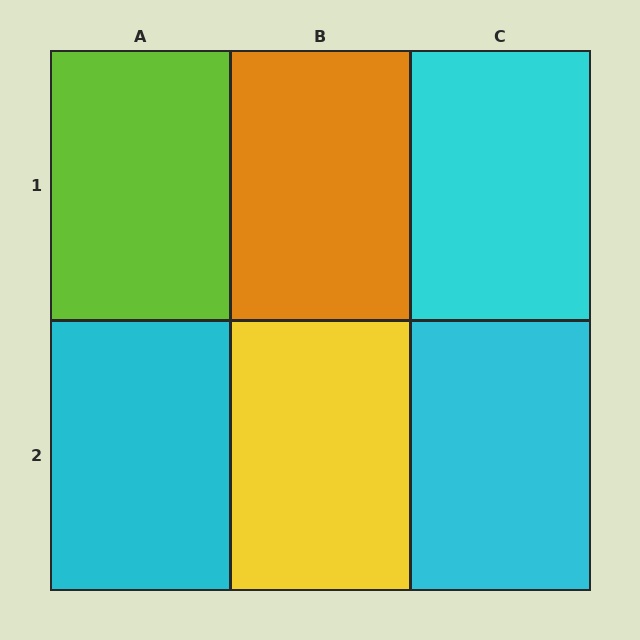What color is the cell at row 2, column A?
Cyan.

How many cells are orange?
1 cell is orange.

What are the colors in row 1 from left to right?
Lime, orange, cyan.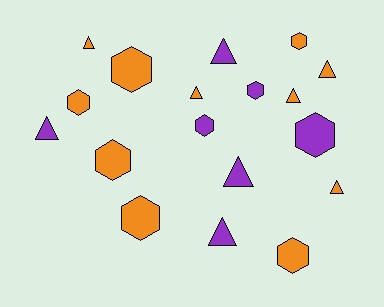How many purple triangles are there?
There are 4 purple triangles.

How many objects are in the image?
There are 18 objects.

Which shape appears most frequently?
Hexagon, with 9 objects.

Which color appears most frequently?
Orange, with 11 objects.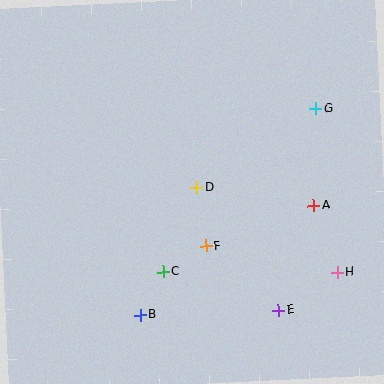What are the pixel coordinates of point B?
Point B is at (140, 315).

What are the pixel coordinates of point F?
Point F is at (206, 246).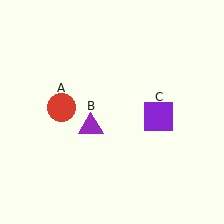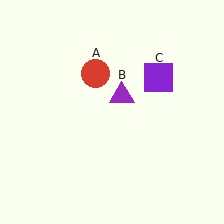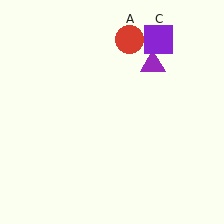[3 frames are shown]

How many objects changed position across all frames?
3 objects changed position: red circle (object A), purple triangle (object B), purple square (object C).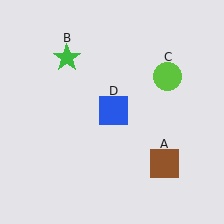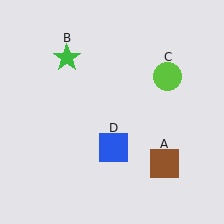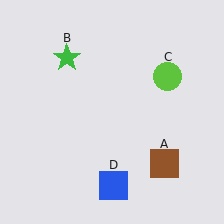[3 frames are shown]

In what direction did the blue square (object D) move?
The blue square (object D) moved down.